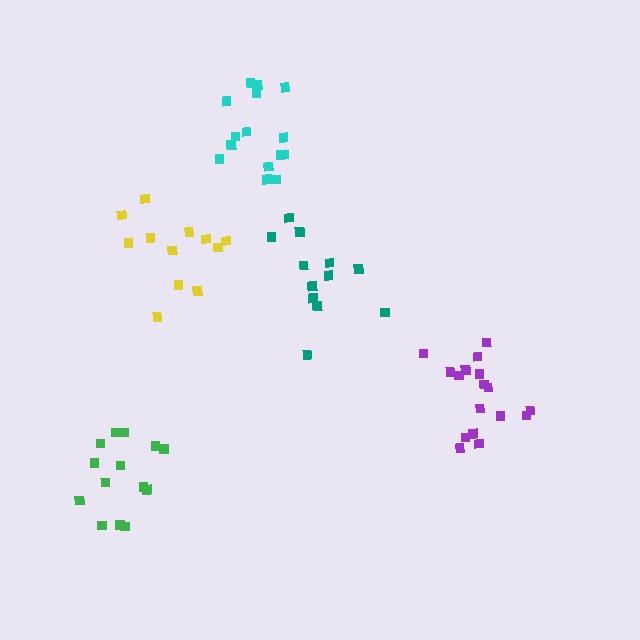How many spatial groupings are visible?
There are 5 spatial groupings.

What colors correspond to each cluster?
The clusters are colored: purple, green, teal, yellow, cyan.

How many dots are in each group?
Group 1: 17 dots, Group 2: 14 dots, Group 3: 12 dots, Group 4: 12 dots, Group 5: 15 dots (70 total).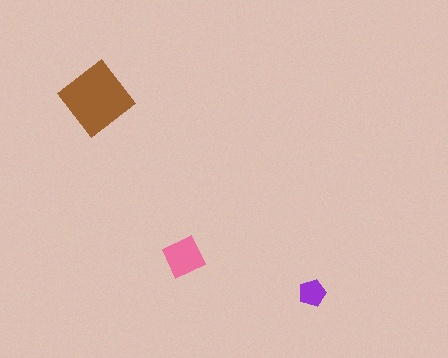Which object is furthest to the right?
The purple pentagon is rightmost.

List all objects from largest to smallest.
The brown diamond, the pink square, the purple pentagon.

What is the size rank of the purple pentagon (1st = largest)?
3rd.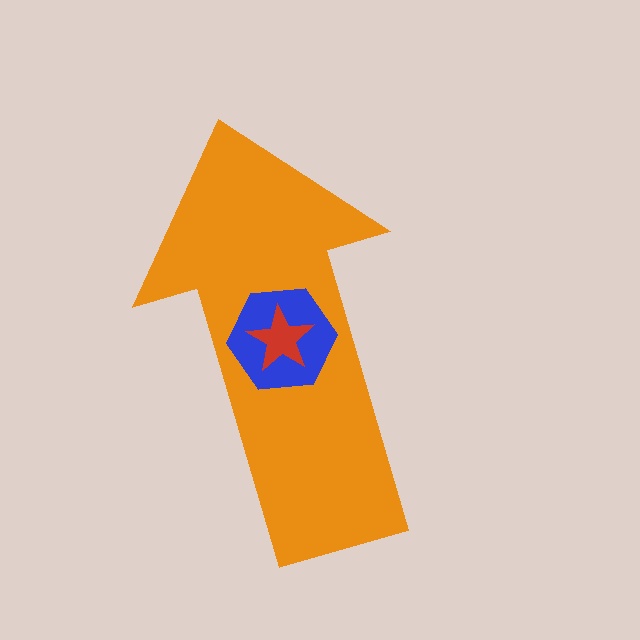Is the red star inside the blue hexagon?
Yes.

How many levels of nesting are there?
3.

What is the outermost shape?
The orange arrow.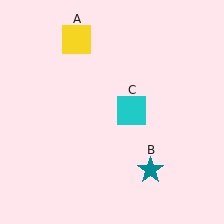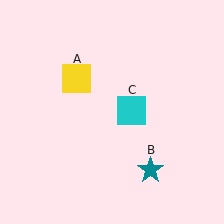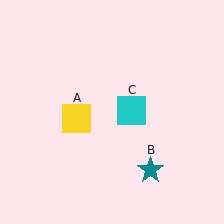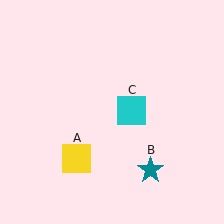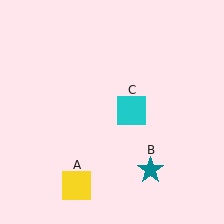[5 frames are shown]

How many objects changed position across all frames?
1 object changed position: yellow square (object A).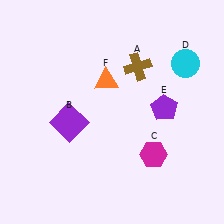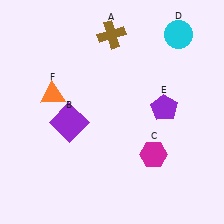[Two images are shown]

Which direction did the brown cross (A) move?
The brown cross (A) moved up.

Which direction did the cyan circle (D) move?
The cyan circle (D) moved up.